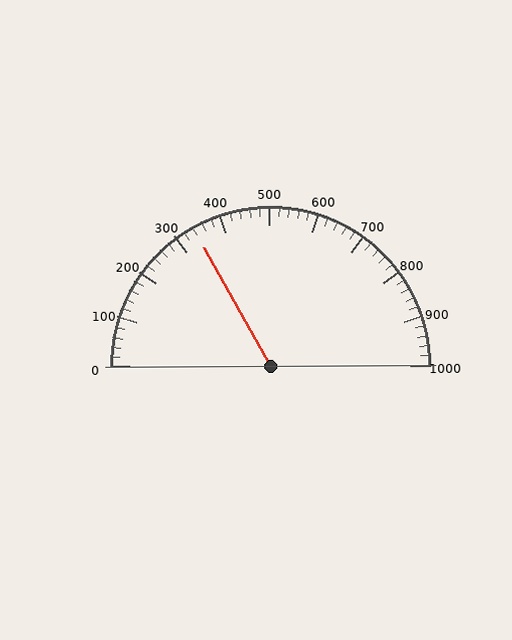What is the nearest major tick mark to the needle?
The nearest major tick mark is 300.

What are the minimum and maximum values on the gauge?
The gauge ranges from 0 to 1000.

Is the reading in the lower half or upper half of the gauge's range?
The reading is in the lower half of the range (0 to 1000).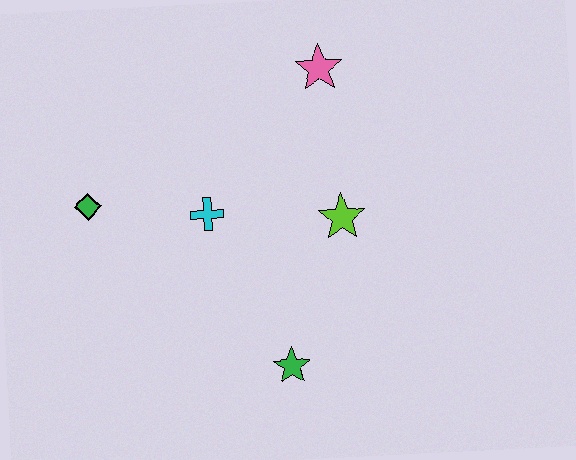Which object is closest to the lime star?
The cyan cross is closest to the lime star.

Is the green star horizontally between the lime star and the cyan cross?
Yes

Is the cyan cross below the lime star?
No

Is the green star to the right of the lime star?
No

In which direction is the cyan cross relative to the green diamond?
The cyan cross is to the right of the green diamond.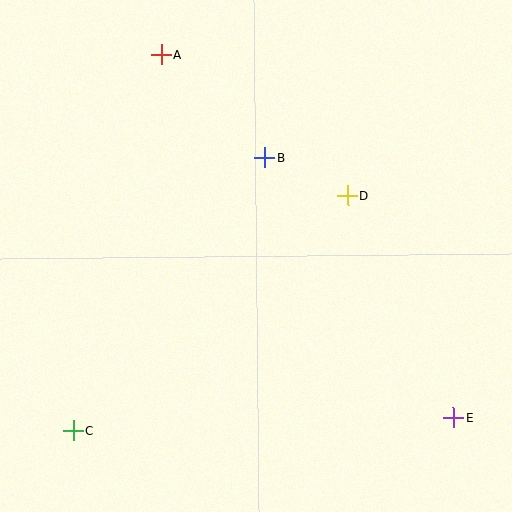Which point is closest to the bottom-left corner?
Point C is closest to the bottom-left corner.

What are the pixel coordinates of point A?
Point A is at (161, 55).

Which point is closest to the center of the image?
Point B at (265, 158) is closest to the center.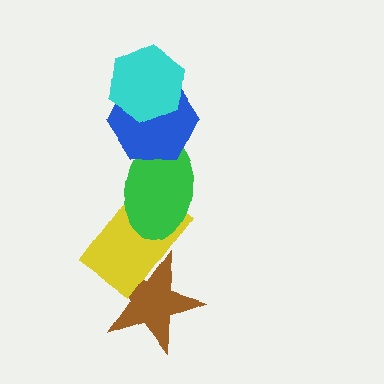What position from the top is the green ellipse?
The green ellipse is 3rd from the top.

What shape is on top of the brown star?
The yellow rectangle is on top of the brown star.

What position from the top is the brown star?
The brown star is 5th from the top.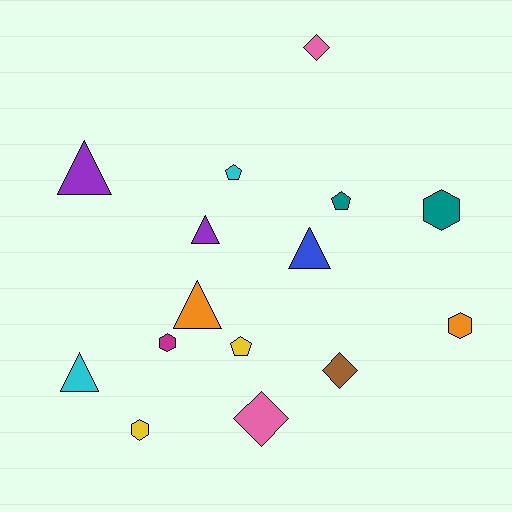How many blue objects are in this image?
There is 1 blue object.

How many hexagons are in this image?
There are 4 hexagons.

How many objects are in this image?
There are 15 objects.